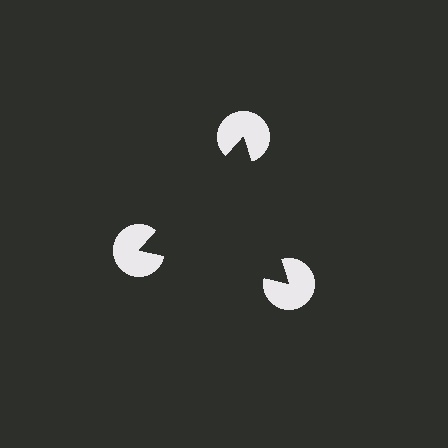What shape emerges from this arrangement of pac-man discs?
An illusory triangle — its edges are inferred from the aligned wedge cuts in the pac-man discs, not physically drawn.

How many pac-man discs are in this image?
There are 3 — one at each vertex of the illusory triangle.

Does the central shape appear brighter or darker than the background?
It typically appears slightly darker than the background, even though no actual brightness change is drawn.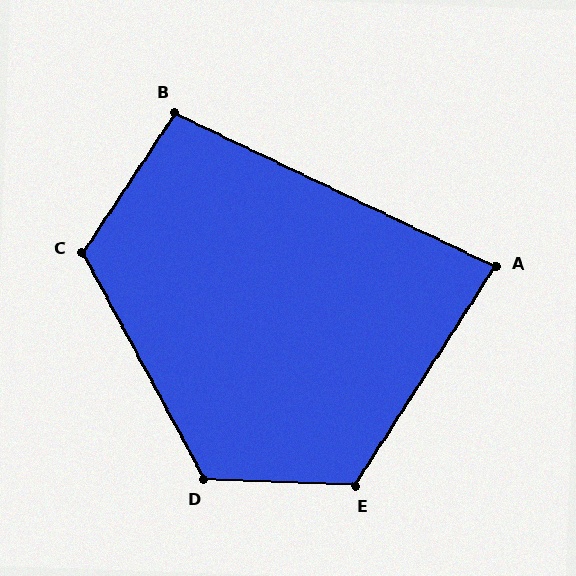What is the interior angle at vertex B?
Approximately 98 degrees (obtuse).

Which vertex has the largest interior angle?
D, at approximately 121 degrees.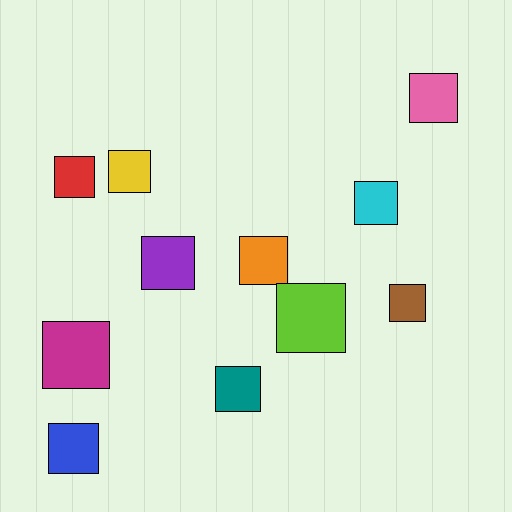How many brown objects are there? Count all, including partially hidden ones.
There is 1 brown object.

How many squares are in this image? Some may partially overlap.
There are 11 squares.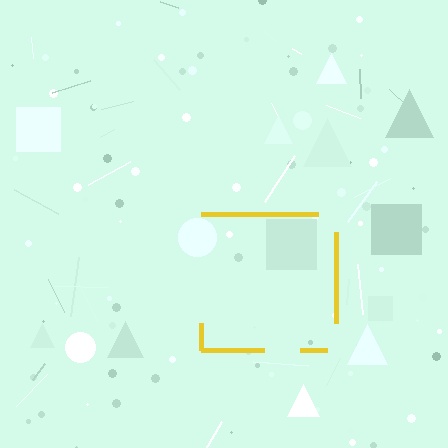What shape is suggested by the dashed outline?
The dashed outline suggests a square.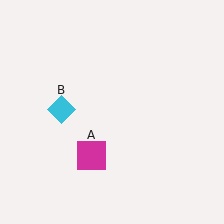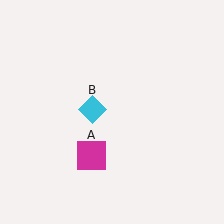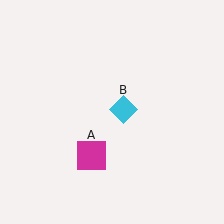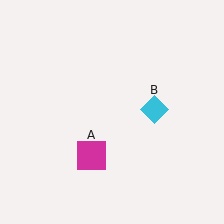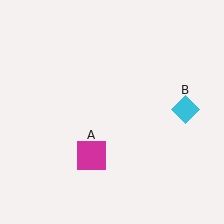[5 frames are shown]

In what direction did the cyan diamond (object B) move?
The cyan diamond (object B) moved right.